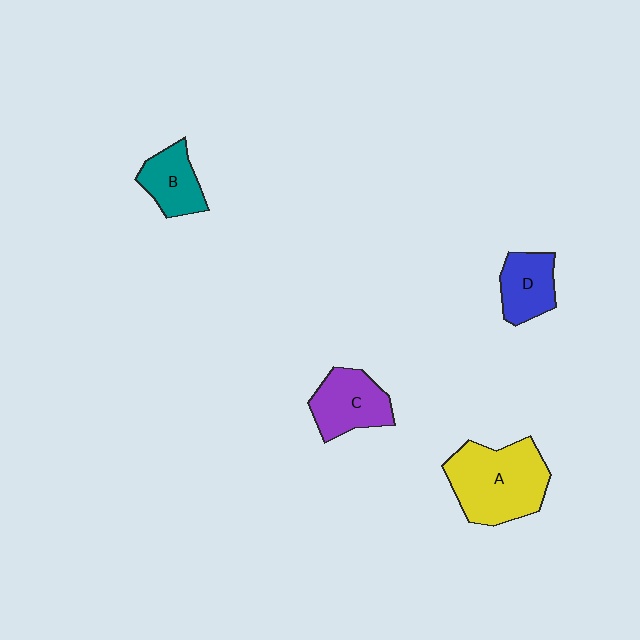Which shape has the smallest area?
Shape B (teal).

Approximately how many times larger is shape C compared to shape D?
Approximately 1.2 times.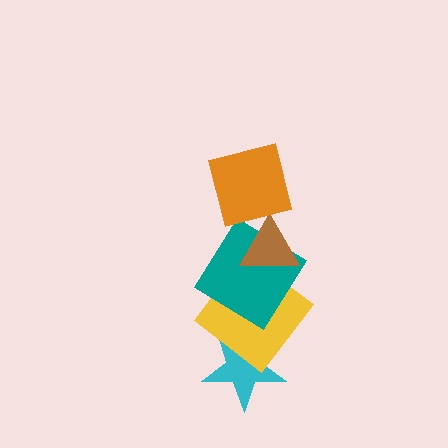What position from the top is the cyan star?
The cyan star is 5th from the top.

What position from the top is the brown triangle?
The brown triangle is 2nd from the top.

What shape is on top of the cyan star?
The yellow diamond is on top of the cyan star.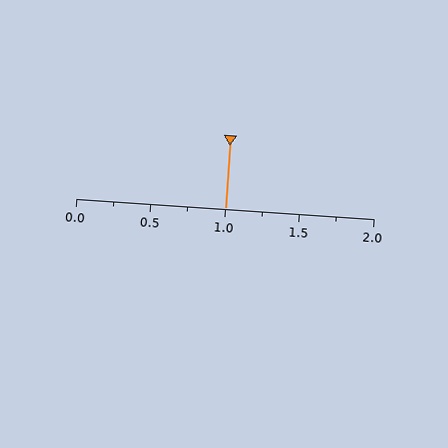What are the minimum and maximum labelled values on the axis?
The axis runs from 0.0 to 2.0.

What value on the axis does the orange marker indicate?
The marker indicates approximately 1.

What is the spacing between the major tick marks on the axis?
The major ticks are spaced 0.5 apart.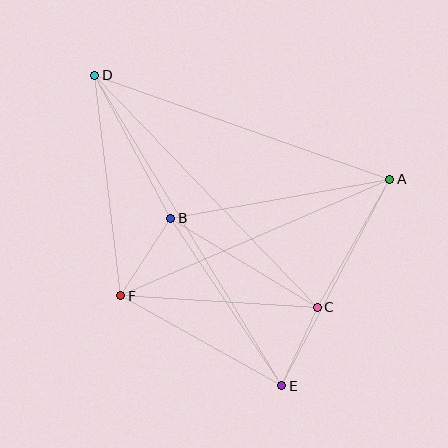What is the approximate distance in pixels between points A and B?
The distance between A and B is approximately 223 pixels.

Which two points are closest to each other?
Points C and E are closest to each other.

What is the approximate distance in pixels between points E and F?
The distance between E and F is approximately 184 pixels.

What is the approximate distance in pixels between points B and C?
The distance between B and C is approximately 171 pixels.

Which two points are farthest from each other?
Points D and E are farthest from each other.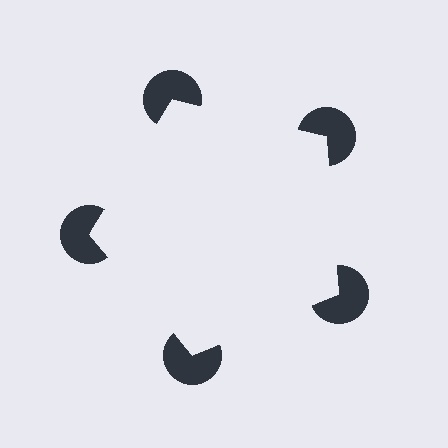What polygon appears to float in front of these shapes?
An illusory pentagon — its edges are inferred from the aligned wedge cuts in the pac-man discs, not physically drawn.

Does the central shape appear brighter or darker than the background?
It typically appears slightly brighter than the background, even though no actual brightness change is drawn.